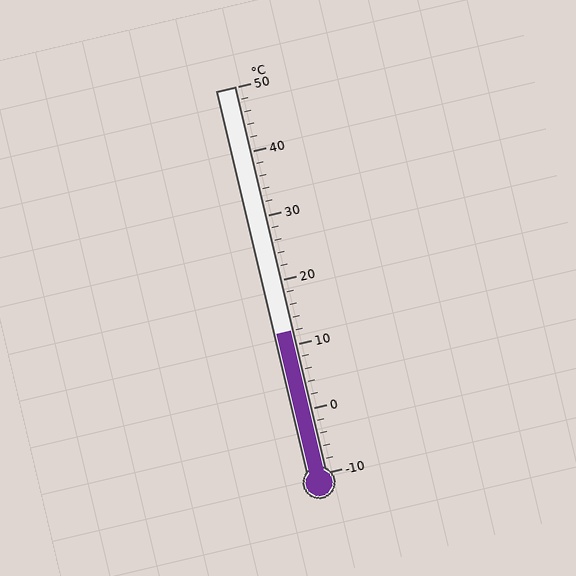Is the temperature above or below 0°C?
The temperature is above 0°C.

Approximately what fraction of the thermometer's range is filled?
The thermometer is filled to approximately 35% of its range.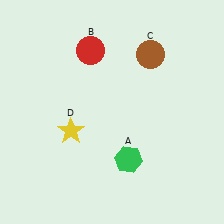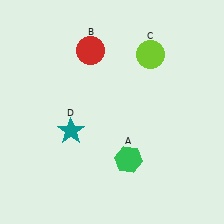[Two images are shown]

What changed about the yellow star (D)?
In Image 1, D is yellow. In Image 2, it changed to teal.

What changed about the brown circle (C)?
In Image 1, C is brown. In Image 2, it changed to lime.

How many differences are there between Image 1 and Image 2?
There are 2 differences between the two images.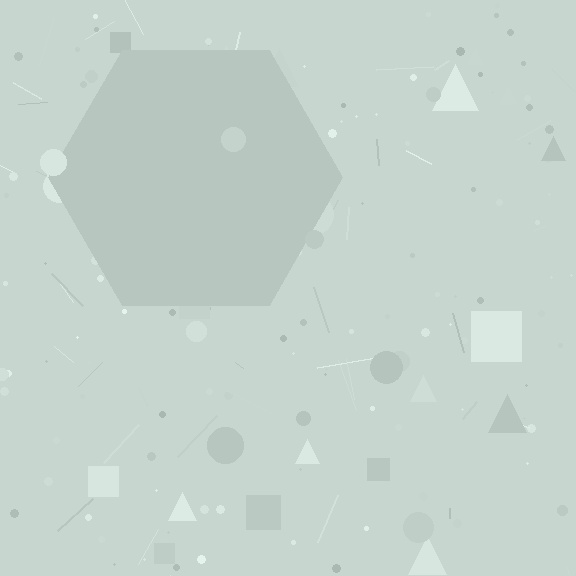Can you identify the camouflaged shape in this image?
The camouflaged shape is a hexagon.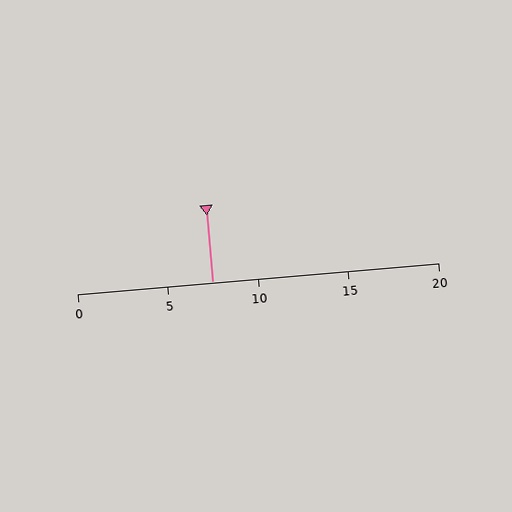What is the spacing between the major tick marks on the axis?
The major ticks are spaced 5 apart.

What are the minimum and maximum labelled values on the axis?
The axis runs from 0 to 20.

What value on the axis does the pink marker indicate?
The marker indicates approximately 7.5.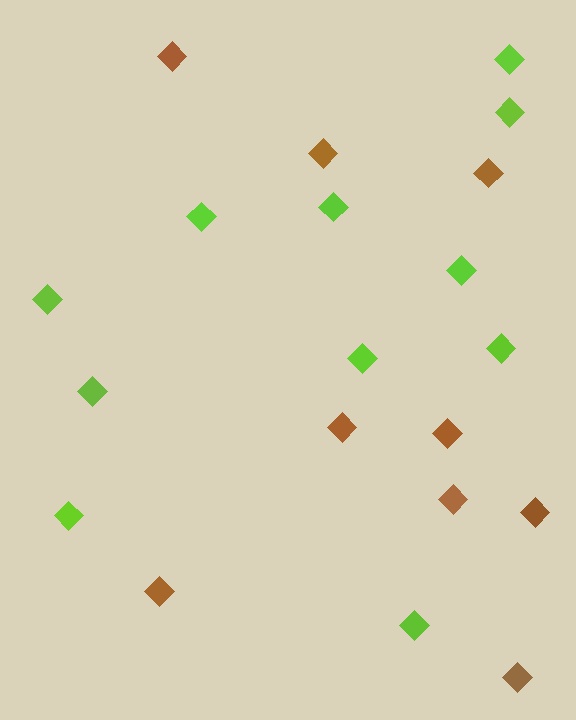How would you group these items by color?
There are 2 groups: one group of brown diamonds (9) and one group of lime diamonds (11).